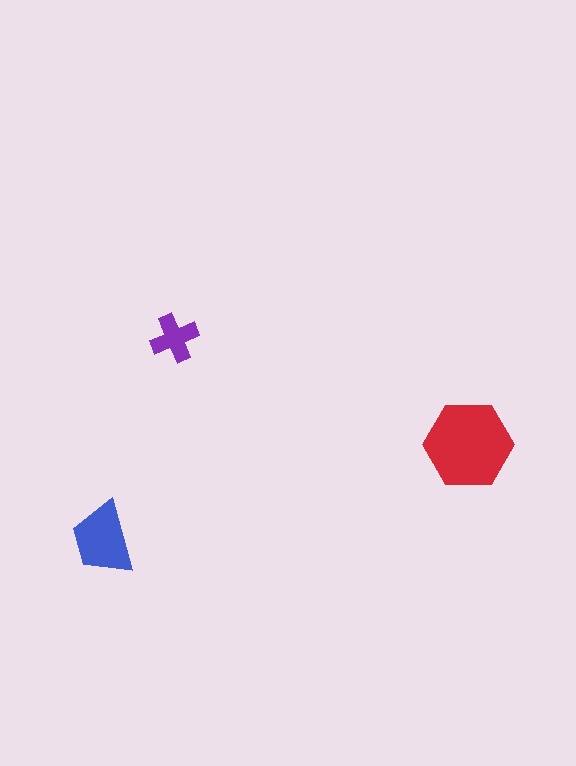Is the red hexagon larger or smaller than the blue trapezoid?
Larger.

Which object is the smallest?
The purple cross.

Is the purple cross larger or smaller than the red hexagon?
Smaller.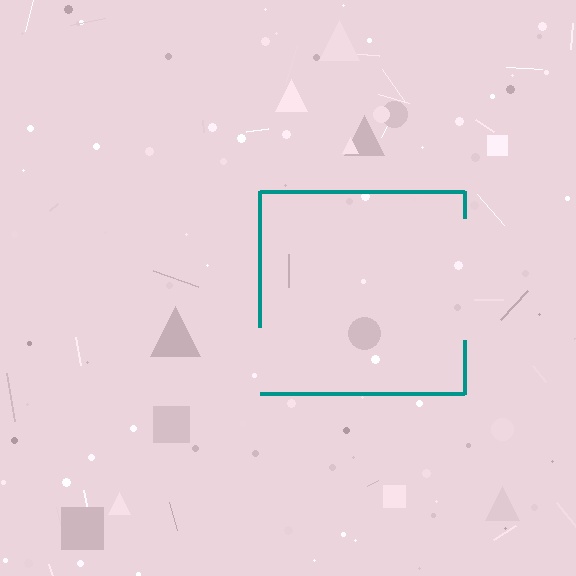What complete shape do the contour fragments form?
The contour fragments form a square.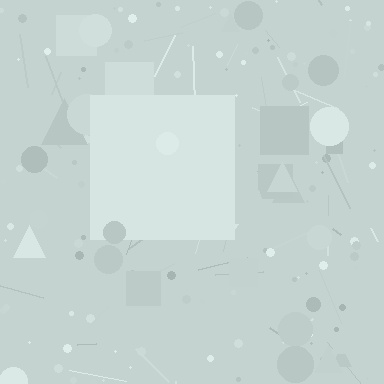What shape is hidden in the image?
A square is hidden in the image.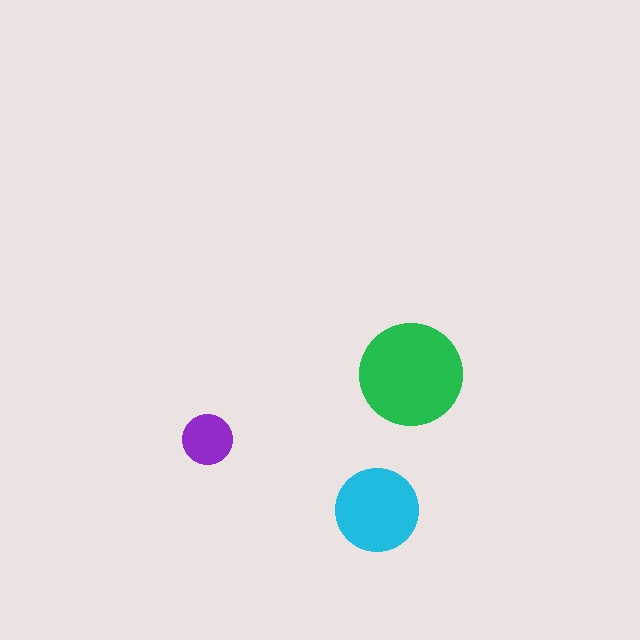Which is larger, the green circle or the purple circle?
The green one.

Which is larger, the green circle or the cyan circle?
The green one.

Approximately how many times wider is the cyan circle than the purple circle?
About 1.5 times wider.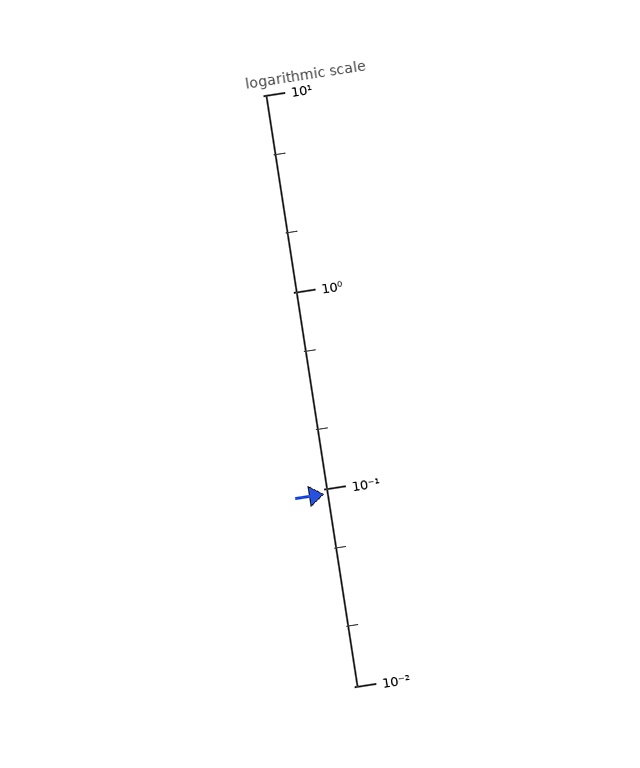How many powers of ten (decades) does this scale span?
The scale spans 3 decades, from 0.01 to 10.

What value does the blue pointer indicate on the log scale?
The pointer indicates approximately 0.095.